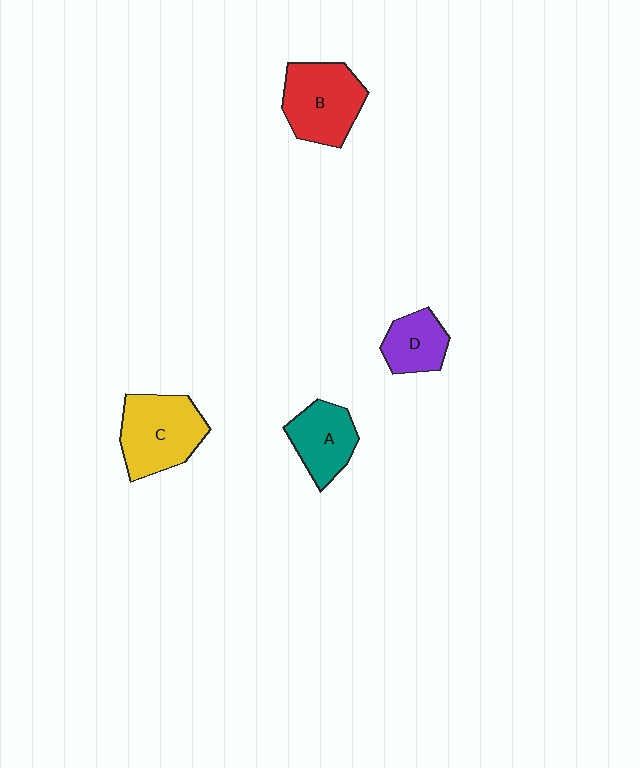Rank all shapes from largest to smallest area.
From largest to smallest: C (yellow), B (red), A (teal), D (purple).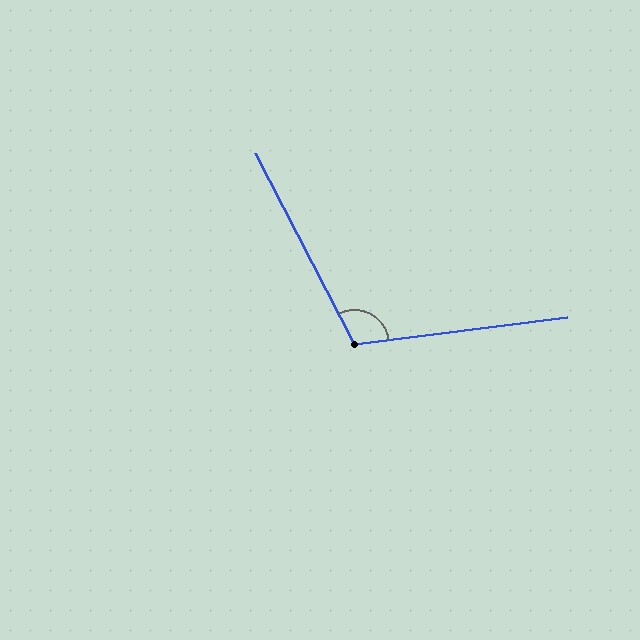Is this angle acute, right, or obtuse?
It is obtuse.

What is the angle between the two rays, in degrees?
Approximately 110 degrees.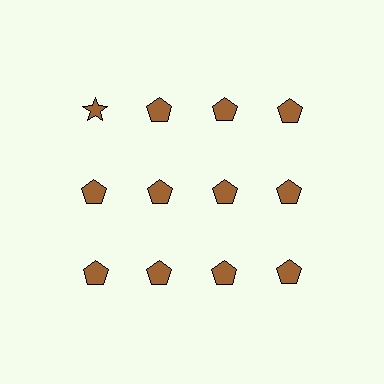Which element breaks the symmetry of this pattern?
The brown star in the top row, leftmost column breaks the symmetry. All other shapes are brown pentagons.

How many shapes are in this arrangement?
There are 12 shapes arranged in a grid pattern.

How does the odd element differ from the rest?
It has a different shape: star instead of pentagon.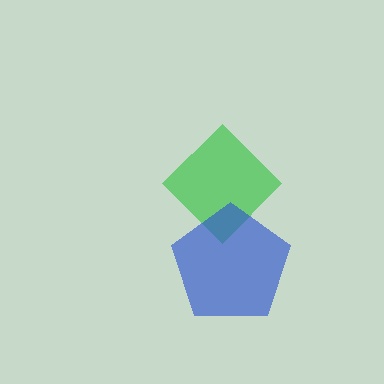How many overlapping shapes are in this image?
There are 2 overlapping shapes in the image.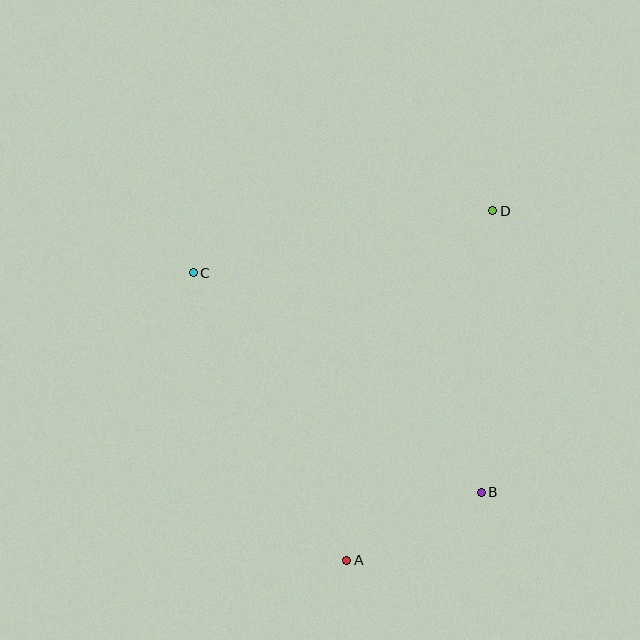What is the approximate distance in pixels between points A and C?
The distance between A and C is approximately 325 pixels.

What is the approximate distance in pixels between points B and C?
The distance between B and C is approximately 362 pixels.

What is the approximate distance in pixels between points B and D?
The distance between B and D is approximately 282 pixels.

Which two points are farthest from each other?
Points A and D are farthest from each other.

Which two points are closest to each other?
Points A and B are closest to each other.